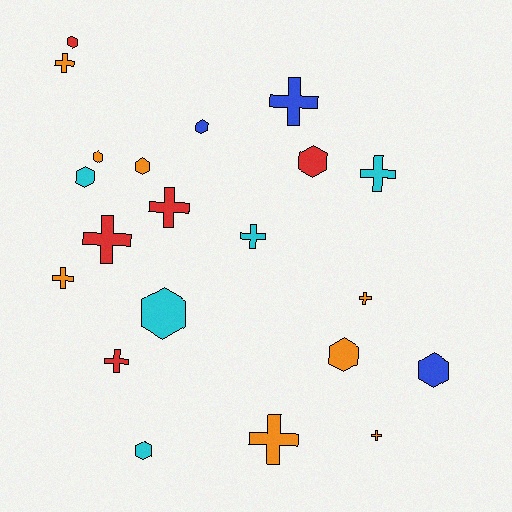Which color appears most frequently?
Orange, with 8 objects.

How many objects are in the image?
There are 21 objects.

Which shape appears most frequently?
Cross, with 11 objects.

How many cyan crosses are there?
There are 2 cyan crosses.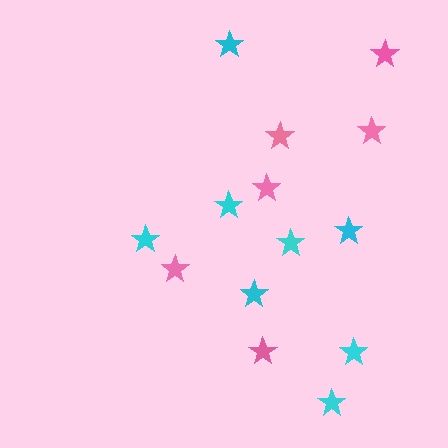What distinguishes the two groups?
There are 2 groups: one group of pink stars (6) and one group of cyan stars (8).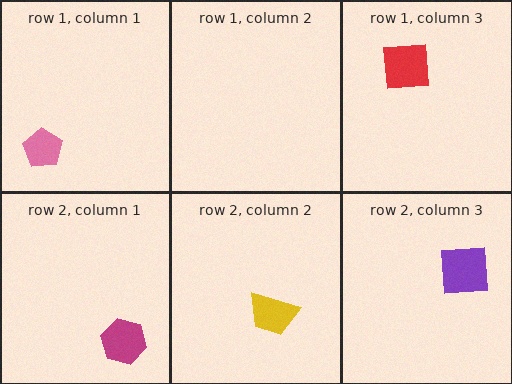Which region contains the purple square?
The row 2, column 3 region.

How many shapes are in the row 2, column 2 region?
1.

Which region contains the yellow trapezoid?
The row 2, column 2 region.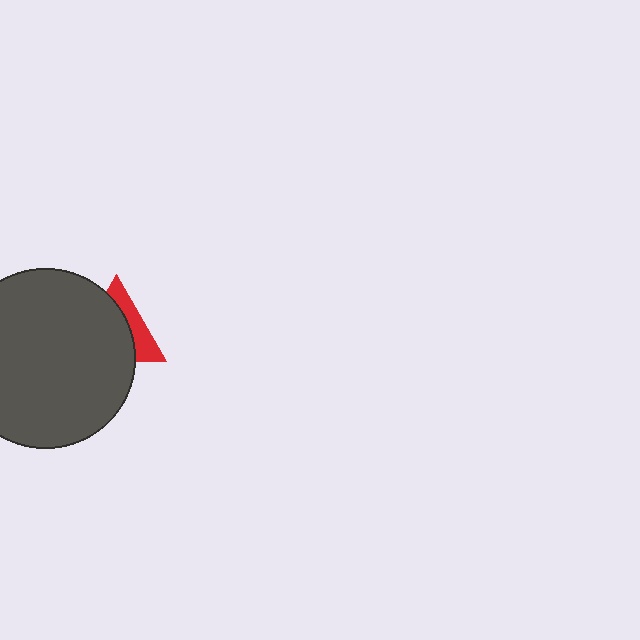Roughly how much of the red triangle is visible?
A small part of it is visible (roughly 35%).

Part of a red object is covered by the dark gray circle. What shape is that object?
It is a triangle.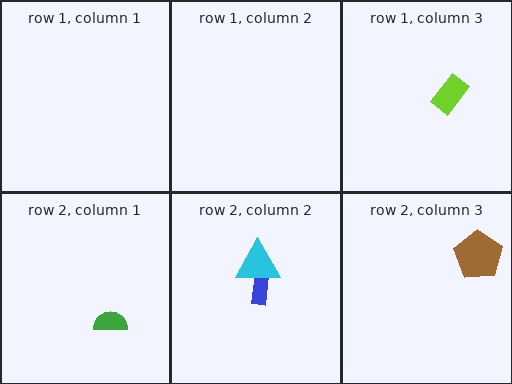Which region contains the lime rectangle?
The row 1, column 3 region.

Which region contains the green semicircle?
The row 2, column 1 region.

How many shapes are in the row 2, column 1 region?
1.